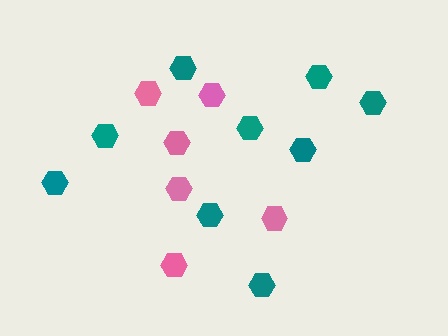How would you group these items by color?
There are 2 groups: one group of pink hexagons (6) and one group of teal hexagons (9).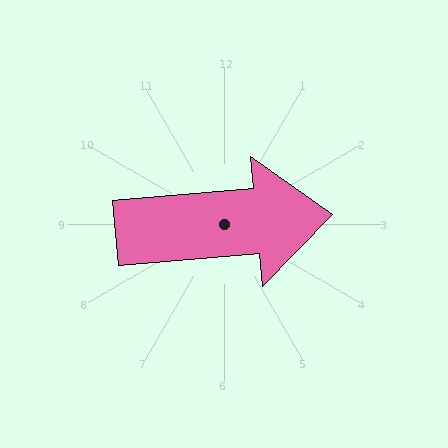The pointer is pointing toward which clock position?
Roughly 3 o'clock.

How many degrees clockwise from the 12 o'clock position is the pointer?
Approximately 85 degrees.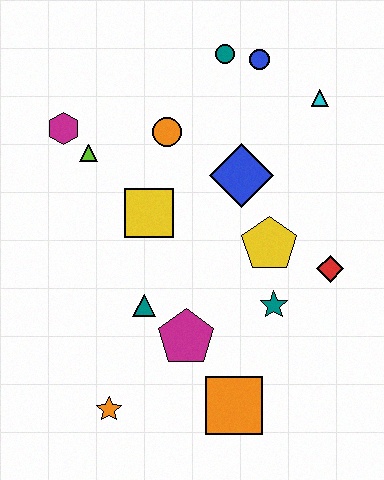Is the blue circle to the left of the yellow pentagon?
Yes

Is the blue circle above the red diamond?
Yes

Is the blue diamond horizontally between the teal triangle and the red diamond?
Yes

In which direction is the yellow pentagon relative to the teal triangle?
The yellow pentagon is to the right of the teal triangle.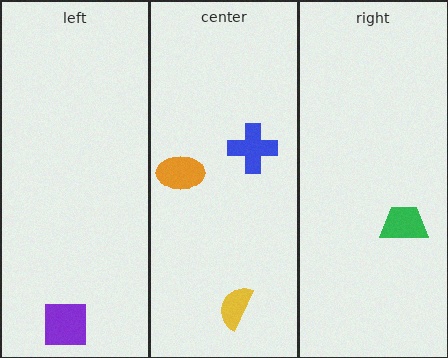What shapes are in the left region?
The purple square.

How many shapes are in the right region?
1.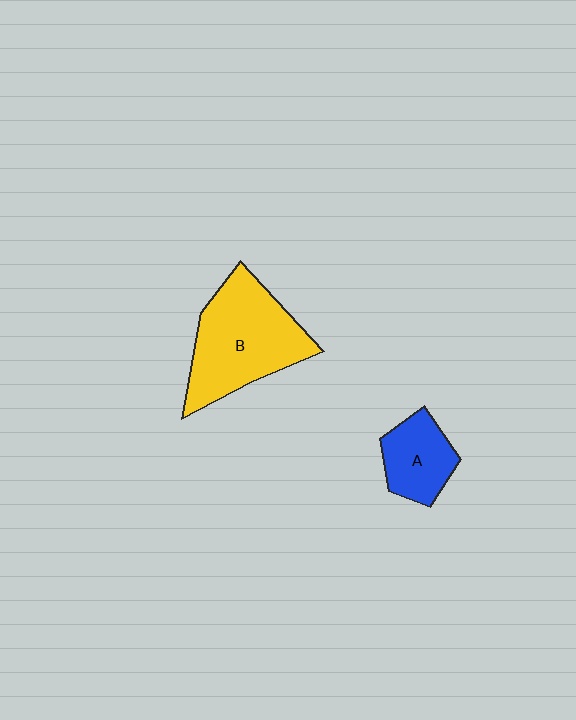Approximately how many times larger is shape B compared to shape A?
Approximately 2.1 times.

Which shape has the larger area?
Shape B (yellow).